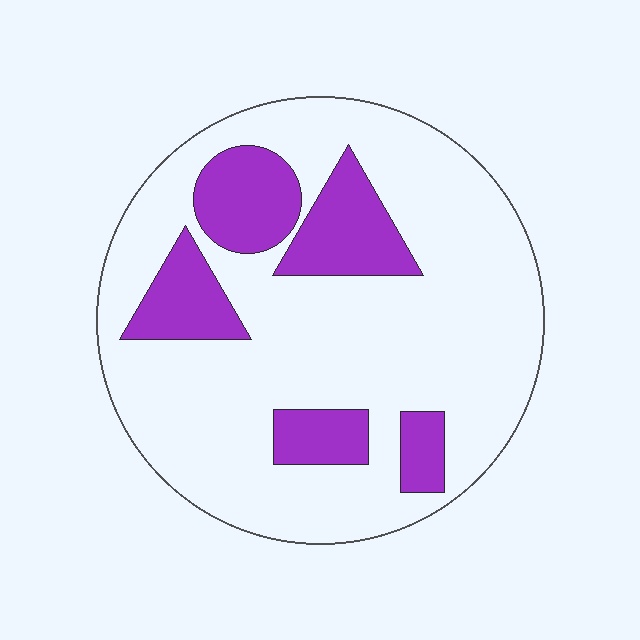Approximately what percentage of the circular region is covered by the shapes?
Approximately 25%.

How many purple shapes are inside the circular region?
5.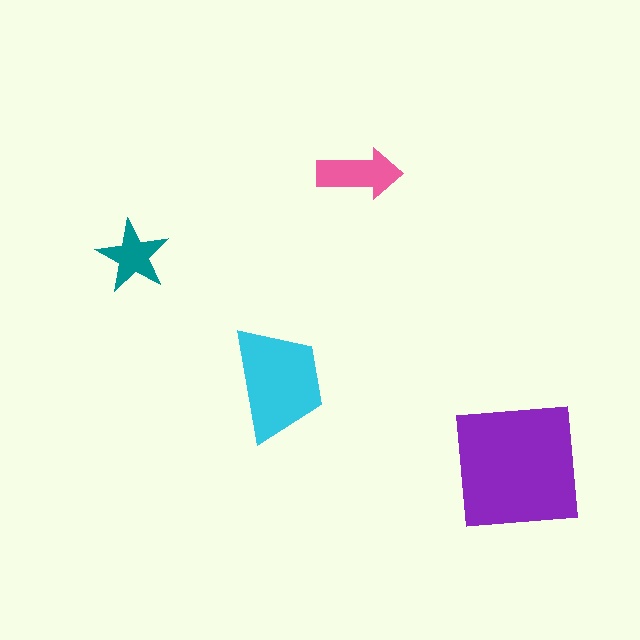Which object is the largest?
The purple square.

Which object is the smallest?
The teal star.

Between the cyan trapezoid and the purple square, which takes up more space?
The purple square.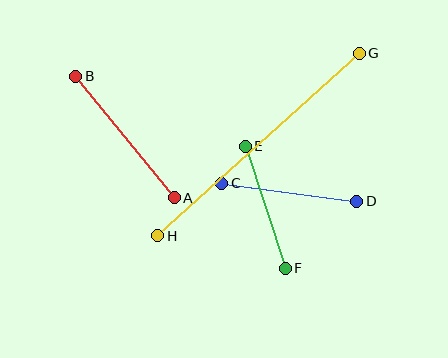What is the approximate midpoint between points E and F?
The midpoint is at approximately (265, 207) pixels.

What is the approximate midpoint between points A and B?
The midpoint is at approximately (125, 137) pixels.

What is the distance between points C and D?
The distance is approximately 137 pixels.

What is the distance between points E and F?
The distance is approximately 129 pixels.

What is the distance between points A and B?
The distance is approximately 156 pixels.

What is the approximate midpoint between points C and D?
The midpoint is at approximately (289, 192) pixels.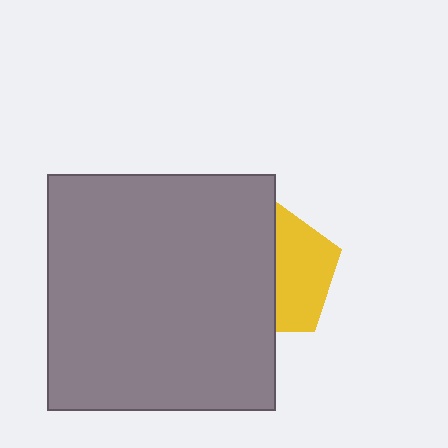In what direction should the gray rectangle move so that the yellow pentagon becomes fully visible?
The gray rectangle should move left. That is the shortest direction to clear the overlap and leave the yellow pentagon fully visible.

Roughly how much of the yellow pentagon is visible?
About half of it is visible (roughly 46%).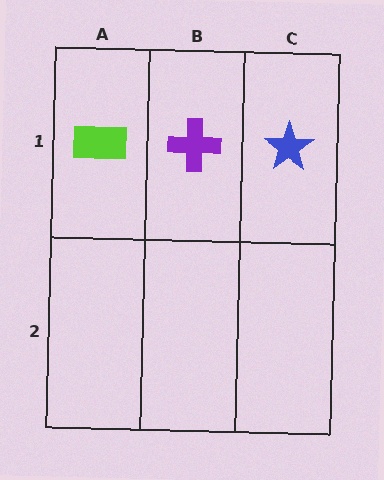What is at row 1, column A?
A lime rectangle.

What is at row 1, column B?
A purple cross.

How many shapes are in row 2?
0 shapes.